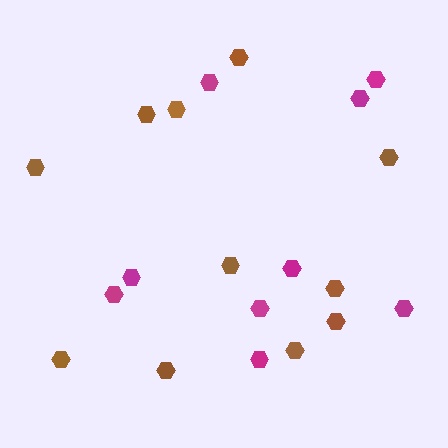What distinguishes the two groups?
There are 2 groups: one group of brown hexagons (11) and one group of magenta hexagons (9).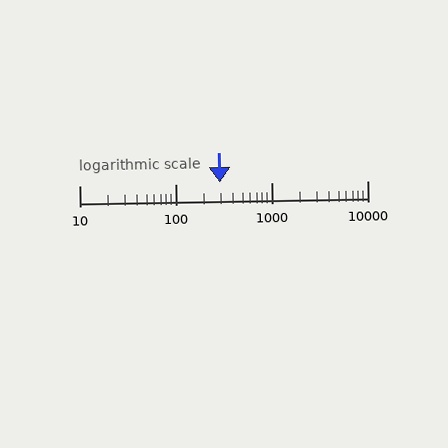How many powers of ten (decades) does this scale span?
The scale spans 3 decades, from 10 to 10000.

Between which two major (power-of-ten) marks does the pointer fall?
The pointer is between 100 and 1000.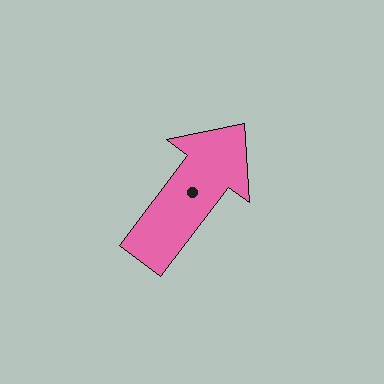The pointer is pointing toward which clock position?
Roughly 1 o'clock.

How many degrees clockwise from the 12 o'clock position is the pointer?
Approximately 37 degrees.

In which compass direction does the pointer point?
Northeast.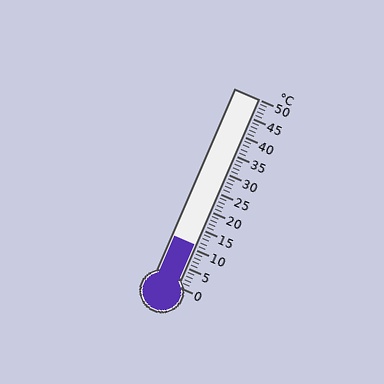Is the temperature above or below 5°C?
The temperature is above 5°C.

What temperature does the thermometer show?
The thermometer shows approximately 11°C.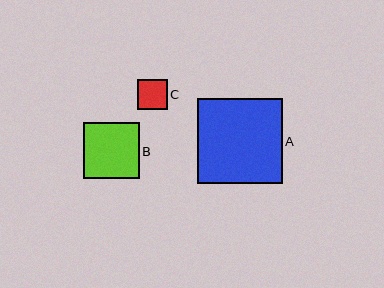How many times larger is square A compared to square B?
Square A is approximately 1.5 times the size of square B.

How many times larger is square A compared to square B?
Square A is approximately 1.5 times the size of square B.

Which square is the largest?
Square A is the largest with a size of approximately 85 pixels.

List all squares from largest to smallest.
From largest to smallest: A, B, C.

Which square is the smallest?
Square C is the smallest with a size of approximately 30 pixels.